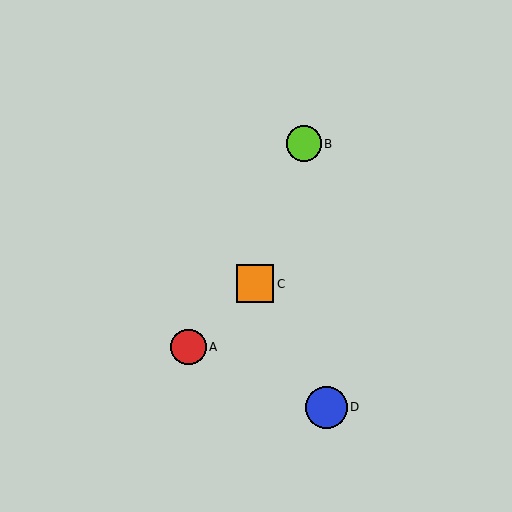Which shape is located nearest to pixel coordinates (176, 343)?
The red circle (labeled A) at (188, 347) is nearest to that location.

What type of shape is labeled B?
Shape B is a lime circle.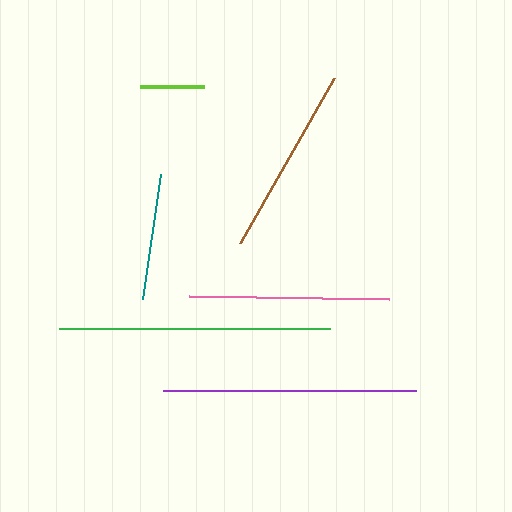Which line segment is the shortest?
The lime line is the shortest at approximately 64 pixels.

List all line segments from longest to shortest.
From longest to shortest: green, purple, pink, brown, teal, lime.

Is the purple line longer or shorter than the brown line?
The purple line is longer than the brown line.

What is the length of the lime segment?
The lime segment is approximately 64 pixels long.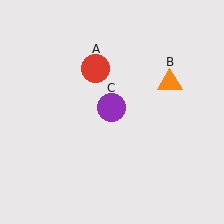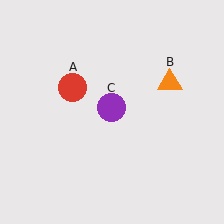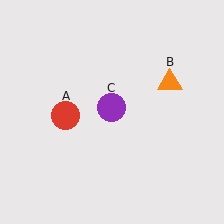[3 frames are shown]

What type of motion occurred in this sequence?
The red circle (object A) rotated counterclockwise around the center of the scene.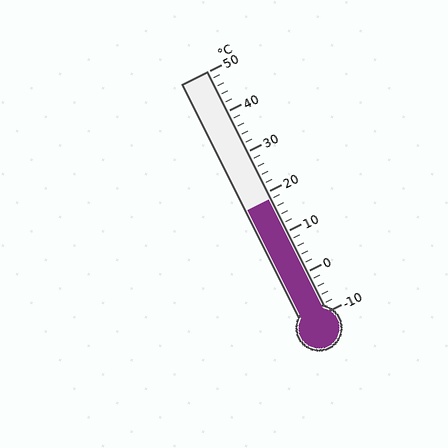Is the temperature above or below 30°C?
The temperature is below 30°C.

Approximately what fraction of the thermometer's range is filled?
The thermometer is filled to approximately 45% of its range.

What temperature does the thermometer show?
The thermometer shows approximately 18°C.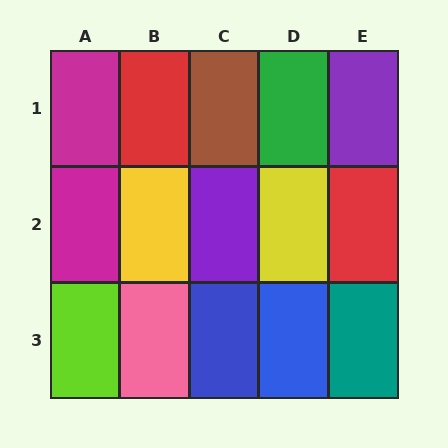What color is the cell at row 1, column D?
Green.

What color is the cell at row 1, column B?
Red.